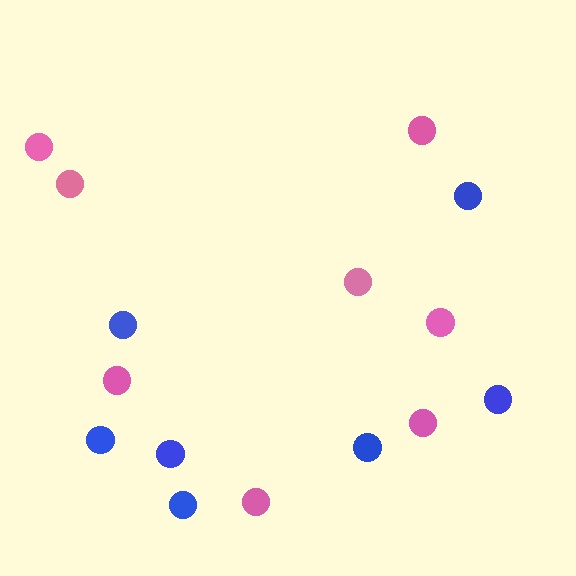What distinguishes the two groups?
There are 2 groups: one group of blue circles (7) and one group of pink circles (8).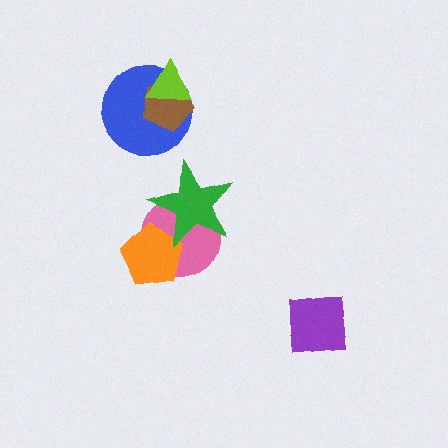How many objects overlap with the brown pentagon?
2 objects overlap with the brown pentagon.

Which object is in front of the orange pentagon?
The green star is in front of the orange pentagon.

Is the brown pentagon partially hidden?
Yes, it is partially covered by another shape.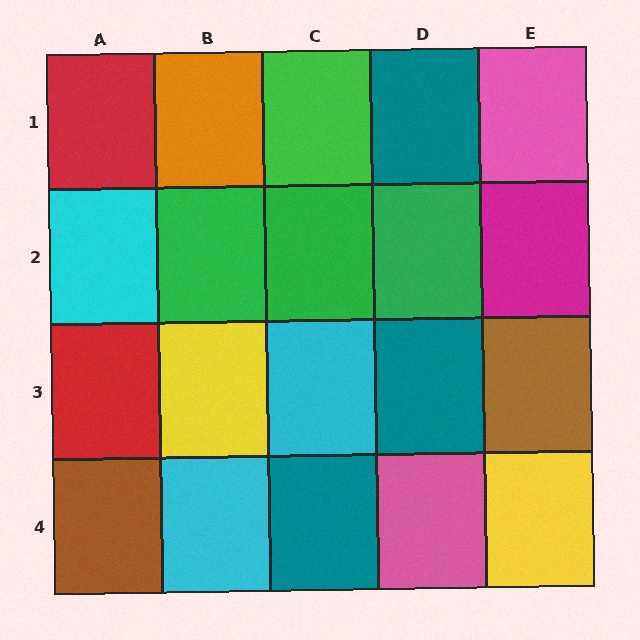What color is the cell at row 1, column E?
Pink.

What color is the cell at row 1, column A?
Red.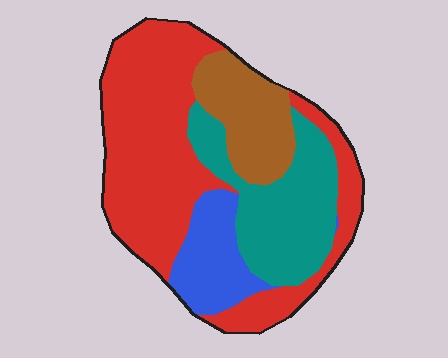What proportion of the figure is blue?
Blue takes up less than a quarter of the figure.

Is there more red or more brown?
Red.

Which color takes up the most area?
Red, at roughly 50%.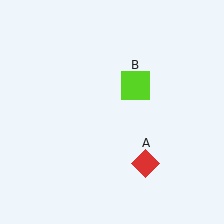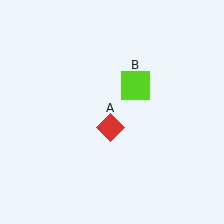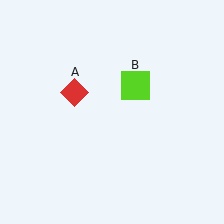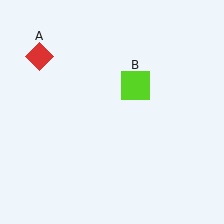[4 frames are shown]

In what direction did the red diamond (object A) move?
The red diamond (object A) moved up and to the left.